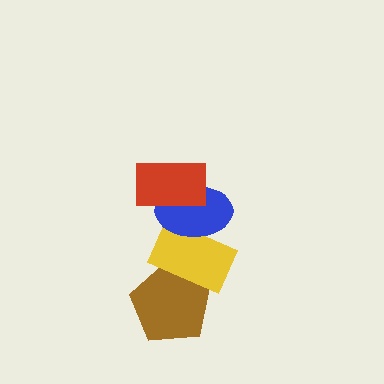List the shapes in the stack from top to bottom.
From top to bottom: the red rectangle, the blue ellipse, the yellow rectangle, the brown pentagon.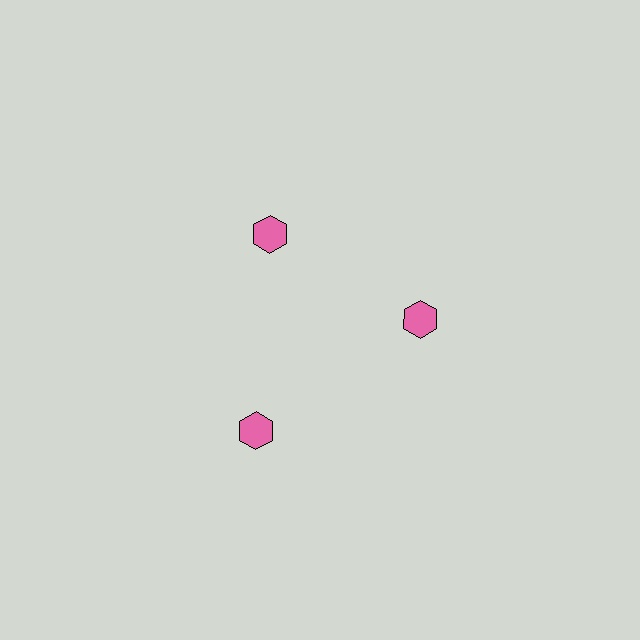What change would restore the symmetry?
The symmetry would be restored by moving it inward, back onto the ring so that all 3 hexagons sit at equal angles and equal distance from the center.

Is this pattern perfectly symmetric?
No. The 3 pink hexagons are arranged in a ring, but one element near the 7 o'clock position is pushed outward from the center, breaking the 3-fold rotational symmetry.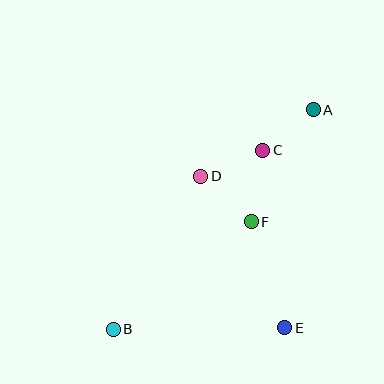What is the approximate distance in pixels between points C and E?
The distance between C and E is approximately 179 pixels.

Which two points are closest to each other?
Points A and C are closest to each other.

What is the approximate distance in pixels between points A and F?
The distance between A and F is approximately 128 pixels.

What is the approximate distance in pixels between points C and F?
The distance between C and F is approximately 72 pixels.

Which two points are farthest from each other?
Points A and B are farthest from each other.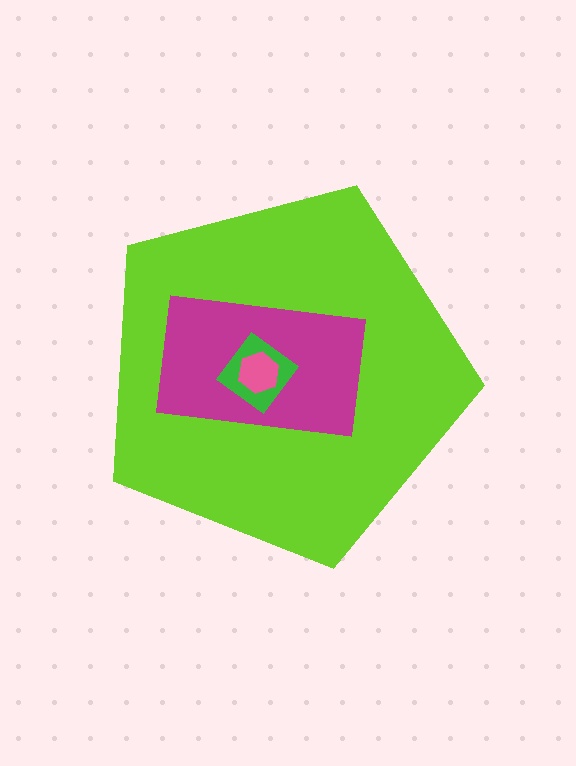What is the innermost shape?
The pink hexagon.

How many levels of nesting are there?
4.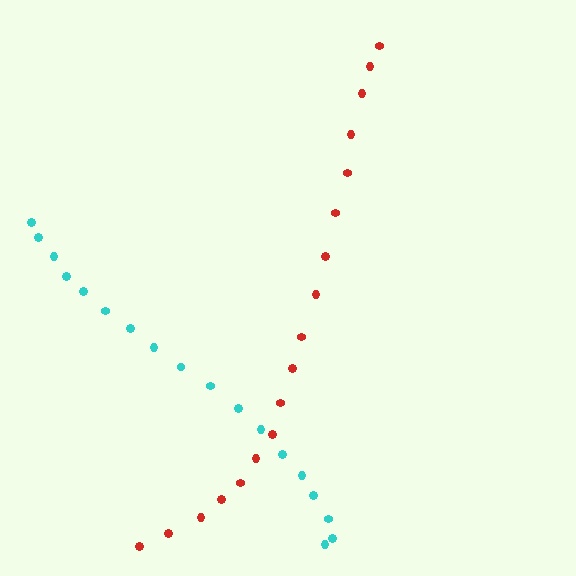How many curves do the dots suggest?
There are 2 distinct paths.